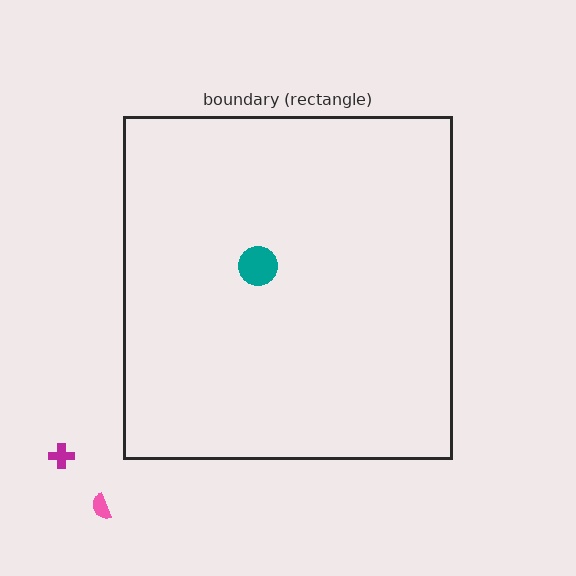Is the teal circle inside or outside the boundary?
Inside.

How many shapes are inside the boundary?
1 inside, 2 outside.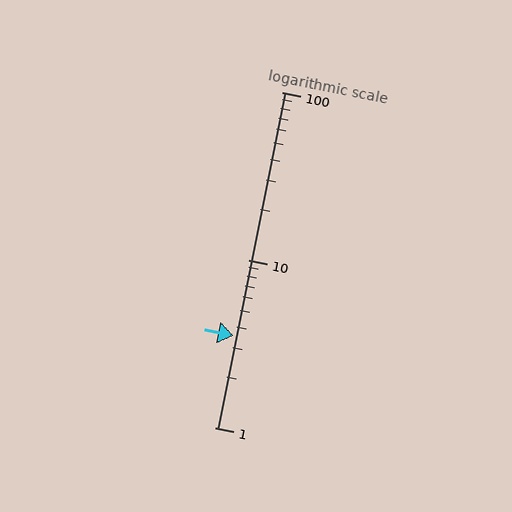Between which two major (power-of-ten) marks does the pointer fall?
The pointer is between 1 and 10.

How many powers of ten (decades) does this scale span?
The scale spans 2 decades, from 1 to 100.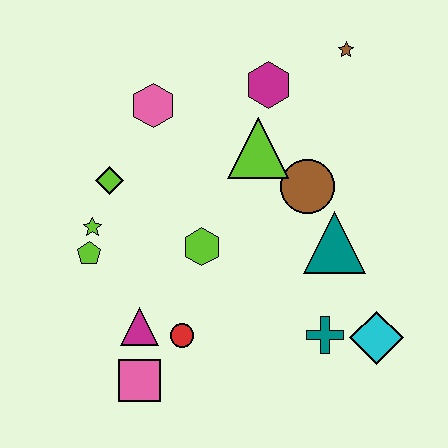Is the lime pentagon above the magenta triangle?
Yes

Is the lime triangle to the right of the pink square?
Yes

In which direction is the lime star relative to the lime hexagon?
The lime star is to the left of the lime hexagon.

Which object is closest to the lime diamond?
The lime star is closest to the lime diamond.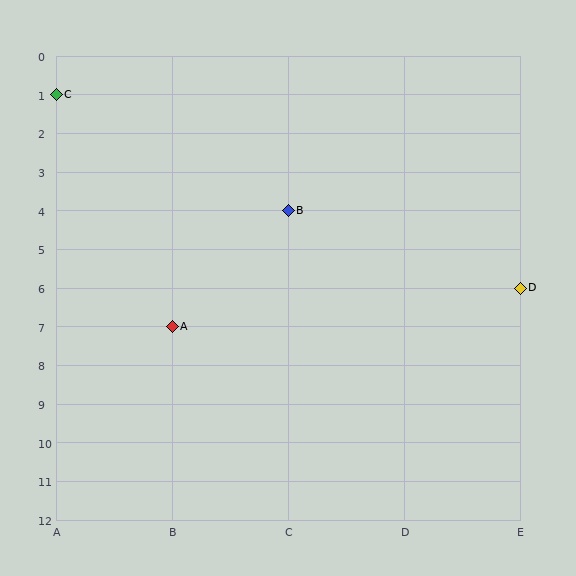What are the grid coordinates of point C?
Point C is at grid coordinates (A, 1).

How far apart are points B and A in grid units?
Points B and A are 1 column and 3 rows apart (about 3.2 grid units diagonally).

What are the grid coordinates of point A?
Point A is at grid coordinates (B, 7).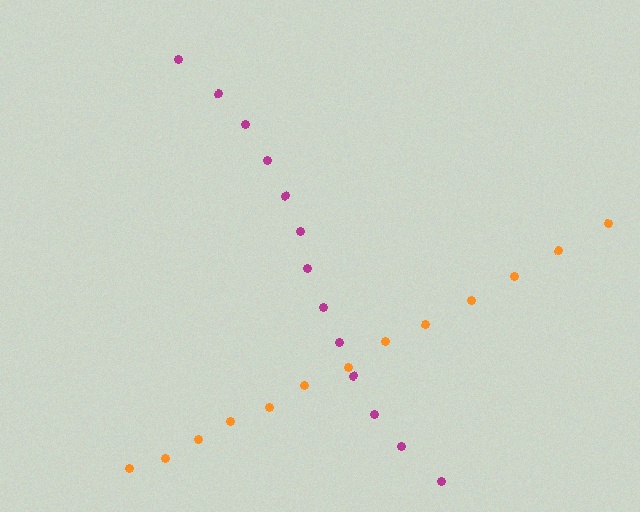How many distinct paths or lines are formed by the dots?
There are 2 distinct paths.